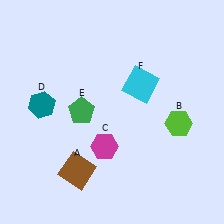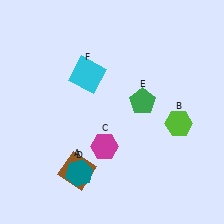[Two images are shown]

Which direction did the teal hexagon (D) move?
The teal hexagon (D) moved down.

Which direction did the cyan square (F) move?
The cyan square (F) moved left.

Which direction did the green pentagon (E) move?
The green pentagon (E) moved right.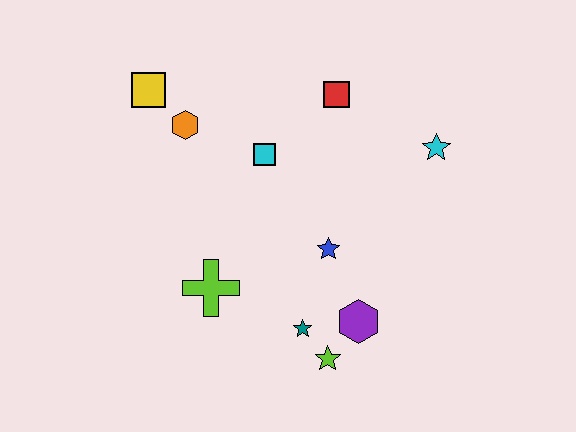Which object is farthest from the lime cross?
The cyan star is farthest from the lime cross.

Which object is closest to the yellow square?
The orange hexagon is closest to the yellow square.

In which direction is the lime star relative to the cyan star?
The lime star is below the cyan star.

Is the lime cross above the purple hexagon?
Yes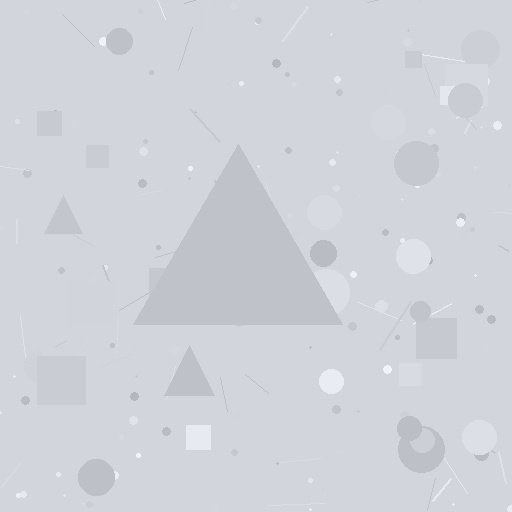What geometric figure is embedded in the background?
A triangle is embedded in the background.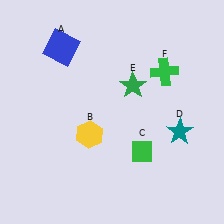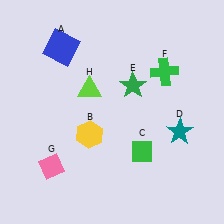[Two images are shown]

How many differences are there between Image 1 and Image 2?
There are 2 differences between the two images.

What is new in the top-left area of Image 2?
A lime triangle (H) was added in the top-left area of Image 2.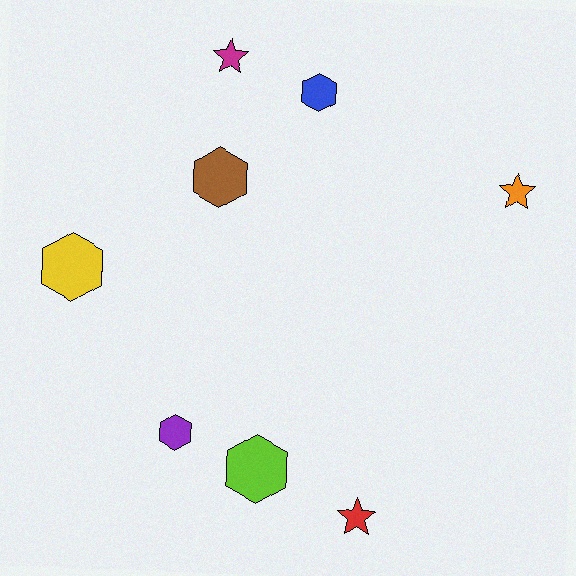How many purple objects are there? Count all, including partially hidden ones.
There is 1 purple object.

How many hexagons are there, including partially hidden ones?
There are 5 hexagons.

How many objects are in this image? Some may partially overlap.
There are 8 objects.